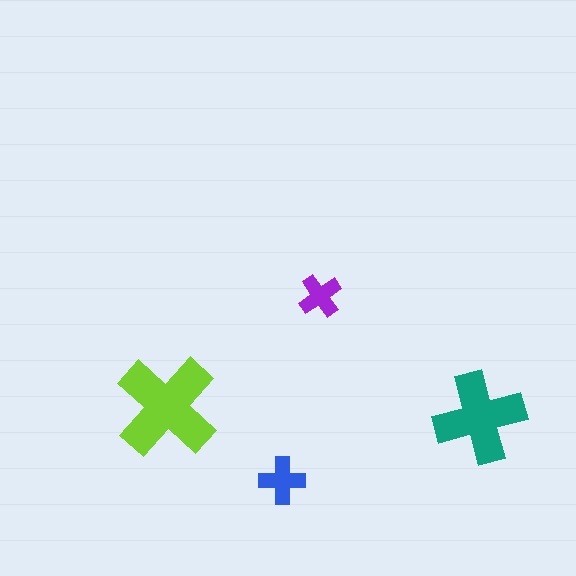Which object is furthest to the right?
The teal cross is rightmost.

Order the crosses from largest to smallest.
the lime one, the teal one, the blue one, the purple one.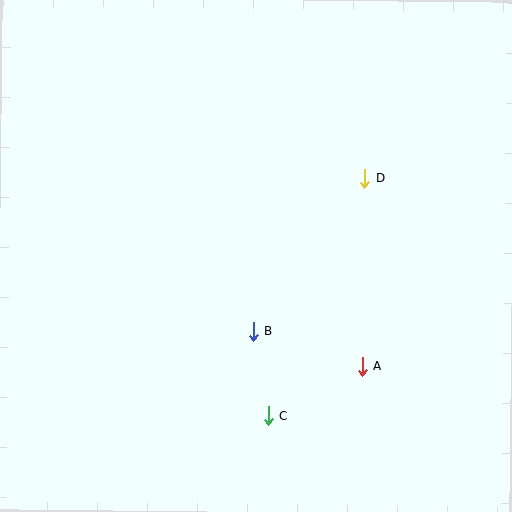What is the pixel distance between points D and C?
The distance between D and C is 257 pixels.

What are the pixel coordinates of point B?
Point B is at (253, 331).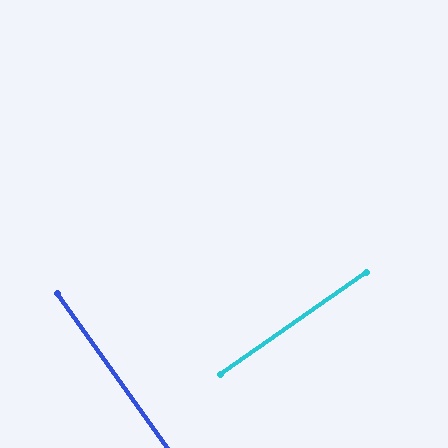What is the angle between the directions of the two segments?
Approximately 89 degrees.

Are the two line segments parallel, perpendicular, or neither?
Perpendicular — they meet at approximately 89°.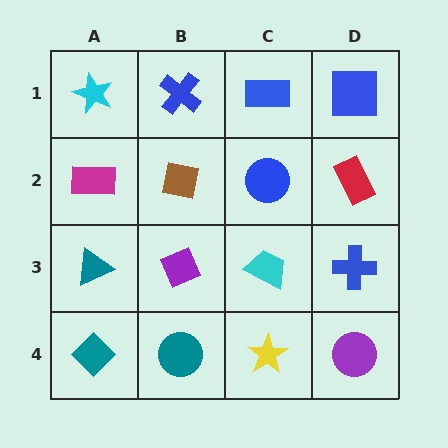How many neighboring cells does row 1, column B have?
3.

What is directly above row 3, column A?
A magenta rectangle.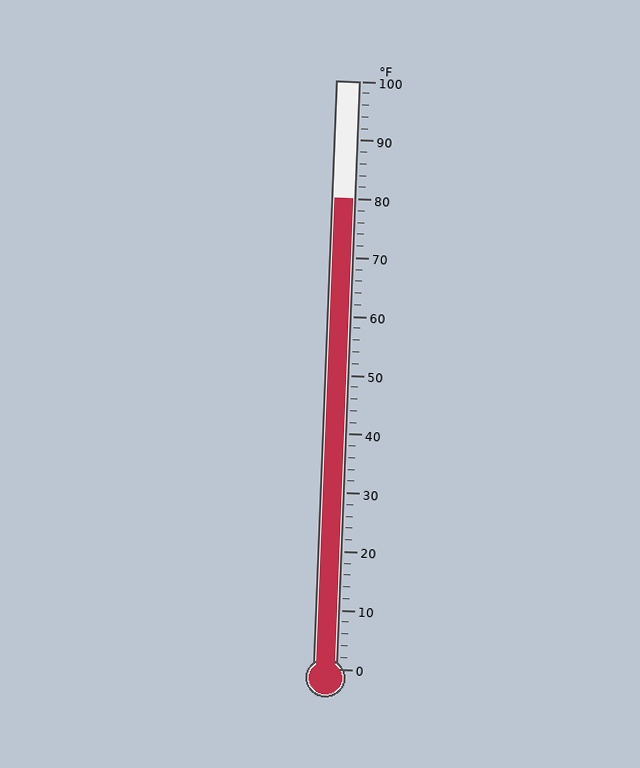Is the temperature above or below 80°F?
The temperature is at 80°F.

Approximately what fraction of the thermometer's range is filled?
The thermometer is filled to approximately 80% of its range.